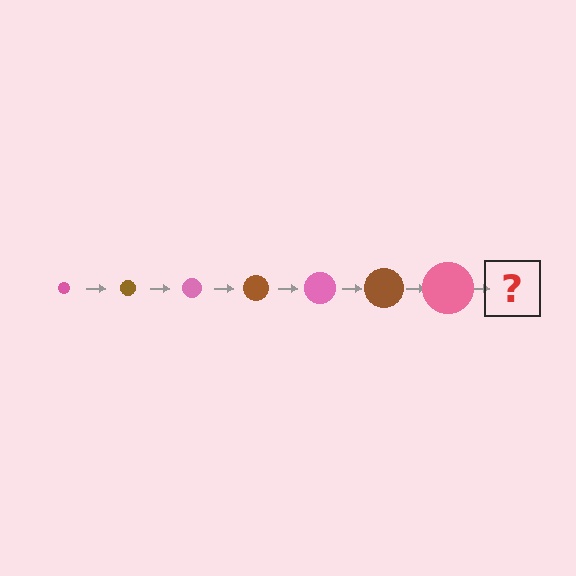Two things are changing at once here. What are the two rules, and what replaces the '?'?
The two rules are that the circle grows larger each step and the color cycles through pink and brown. The '?' should be a brown circle, larger than the previous one.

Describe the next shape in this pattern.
It should be a brown circle, larger than the previous one.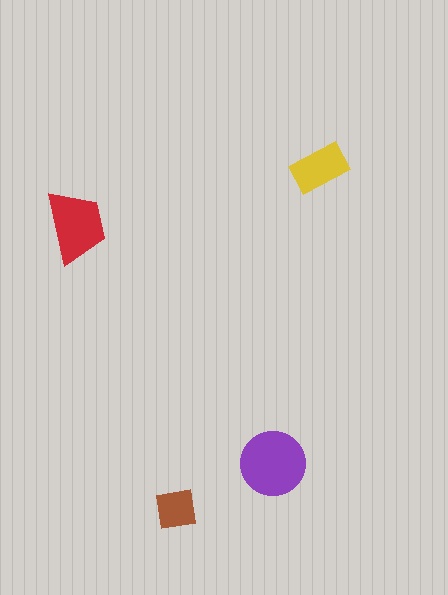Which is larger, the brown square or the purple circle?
The purple circle.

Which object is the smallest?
The brown square.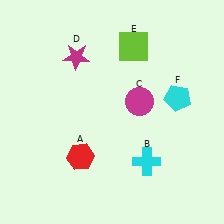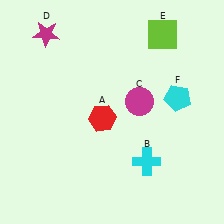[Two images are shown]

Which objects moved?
The objects that moved are: the red hexagon (A), the magenta star (D), the lime square (E).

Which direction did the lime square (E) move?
The lime square (E) moved right.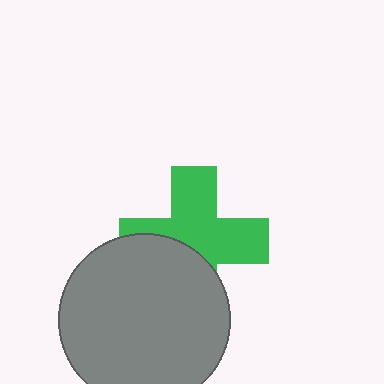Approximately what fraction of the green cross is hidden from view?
Roughly 38% of the green cross is hidden behind the gray circle.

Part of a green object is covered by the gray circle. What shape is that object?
It is a cross.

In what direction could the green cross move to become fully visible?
The green cross could move up. That would shift it out from behind the gray circle entirely.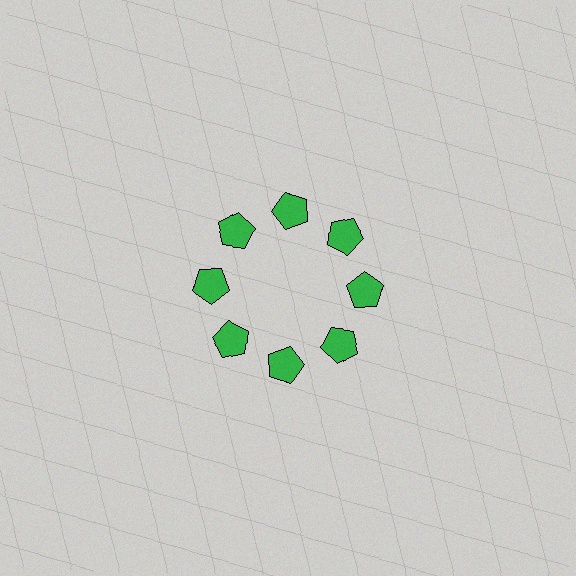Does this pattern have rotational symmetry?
Yes, this pattern has 8-fold rotational symmetry. It looks the same after rotating 45 degrees around the center.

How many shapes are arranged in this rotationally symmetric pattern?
There are 8 shapes, arranged in 8 groups of 1.